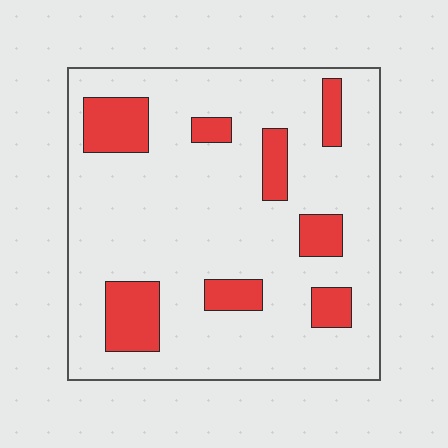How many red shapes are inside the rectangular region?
8.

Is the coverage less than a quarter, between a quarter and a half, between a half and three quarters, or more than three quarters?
Less than a quarter.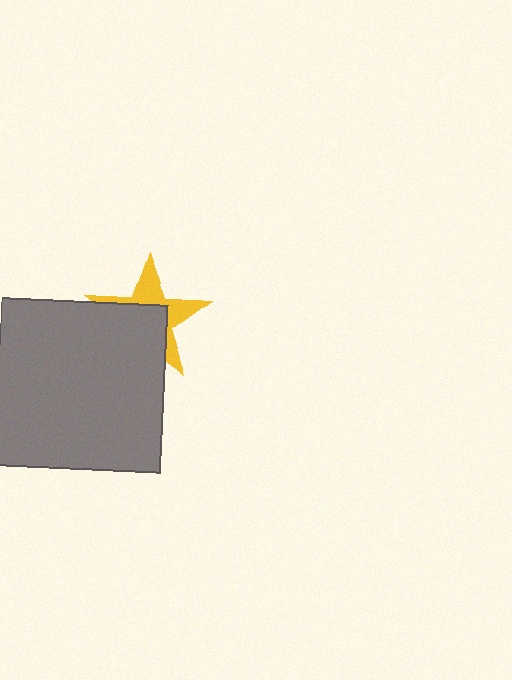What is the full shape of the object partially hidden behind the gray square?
The partially hidden object is a yellow star.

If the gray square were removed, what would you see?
You would see the complete yellow star.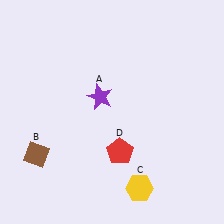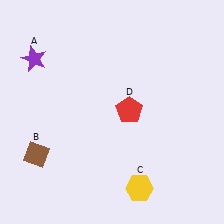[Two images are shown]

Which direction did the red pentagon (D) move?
The red pentagon (D) moved up.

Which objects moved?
The objects that moved are: the purple star (A), the red pentagon (D).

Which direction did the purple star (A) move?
The purple star (A) moved left.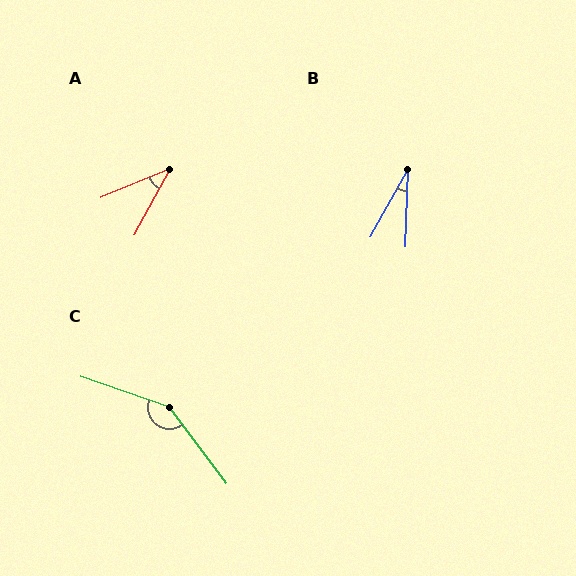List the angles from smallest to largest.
B (27°), A (39°), C (146°).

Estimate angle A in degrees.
Approximately 39 degrees.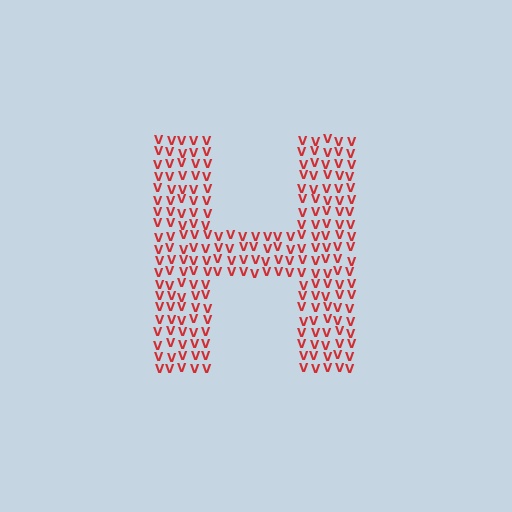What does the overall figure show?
The overall figure shows the letter H.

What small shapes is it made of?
It is made of small letter V's.